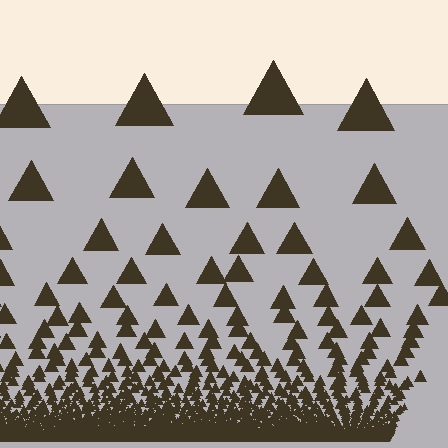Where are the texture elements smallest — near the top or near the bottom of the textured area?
Near the bottom.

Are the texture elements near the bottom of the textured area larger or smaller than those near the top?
Smaller. The gradient is inverted — elements near the bottom are smaller and denser.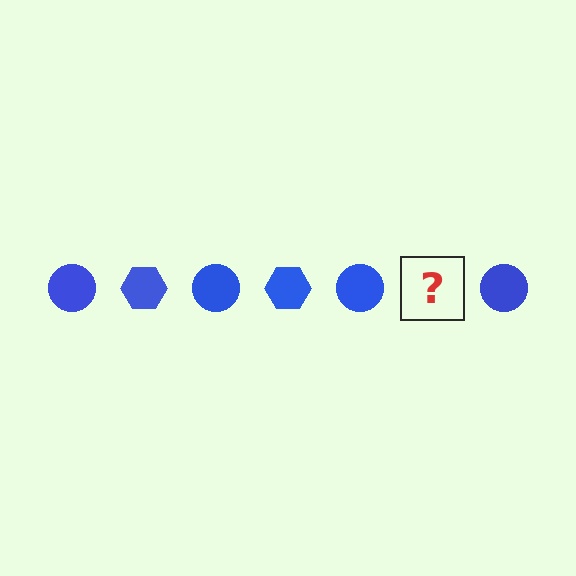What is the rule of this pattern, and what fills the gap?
The rule is that the pattern cycles through circle, hexagon shapes in blue. The gap should be filled with a blue hexagon.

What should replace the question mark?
The question mark should be replaced with a blue hexagon.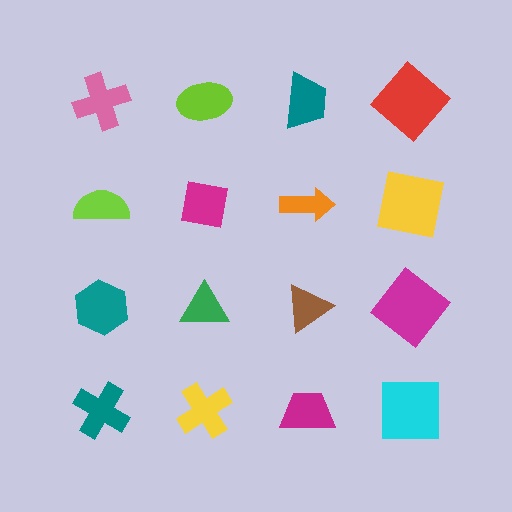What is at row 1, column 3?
A teal trapezoid.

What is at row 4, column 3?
A magenta trapezoid.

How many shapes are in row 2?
4 shapes.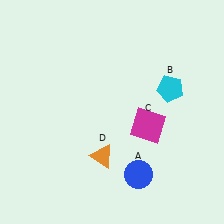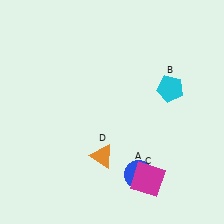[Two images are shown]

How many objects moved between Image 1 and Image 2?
1 object moved between the two images.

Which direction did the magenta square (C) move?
The magenta square (C) moved down.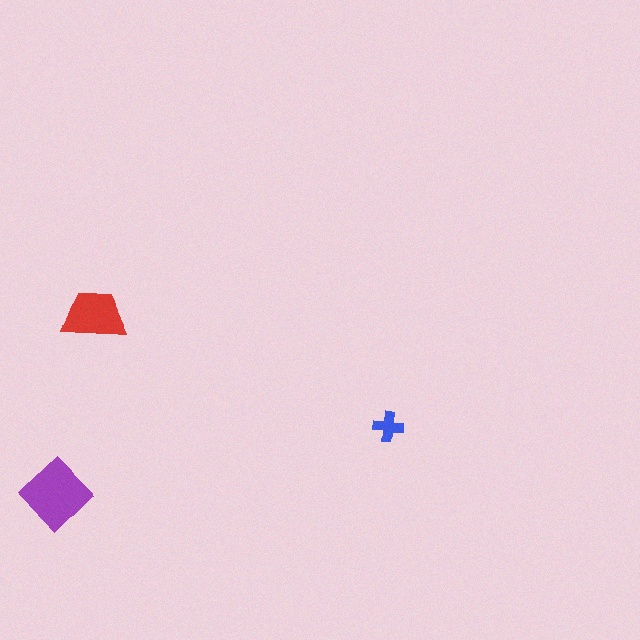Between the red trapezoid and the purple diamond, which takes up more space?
The purple diamond.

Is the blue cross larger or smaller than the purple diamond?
Smaller.